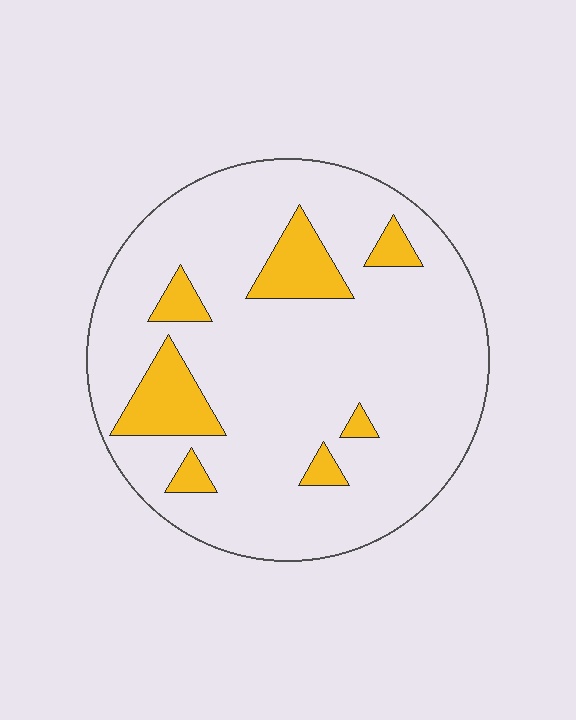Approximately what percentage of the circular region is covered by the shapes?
Approximately 15%.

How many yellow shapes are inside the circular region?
7.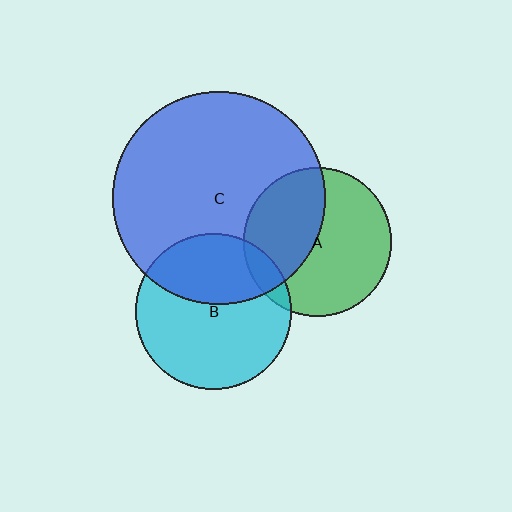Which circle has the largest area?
Circle C (blue).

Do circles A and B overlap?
Yes.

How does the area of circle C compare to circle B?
Approximately 1.9 times.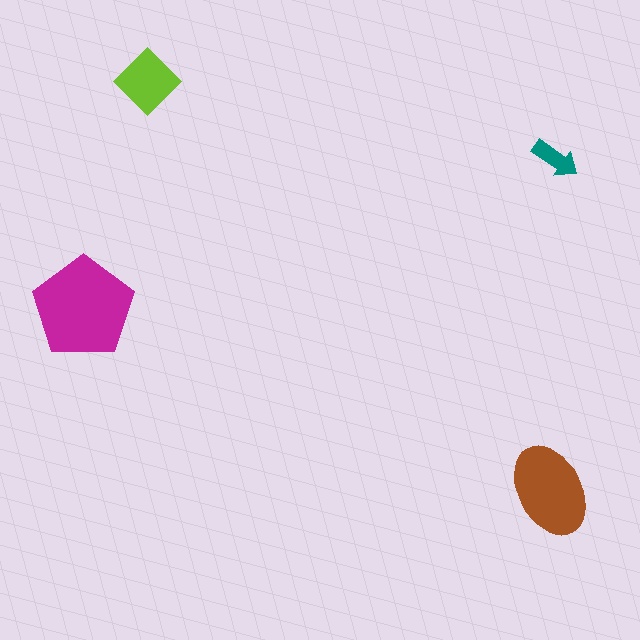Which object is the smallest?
The teal arrow.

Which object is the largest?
The magenta pentagon.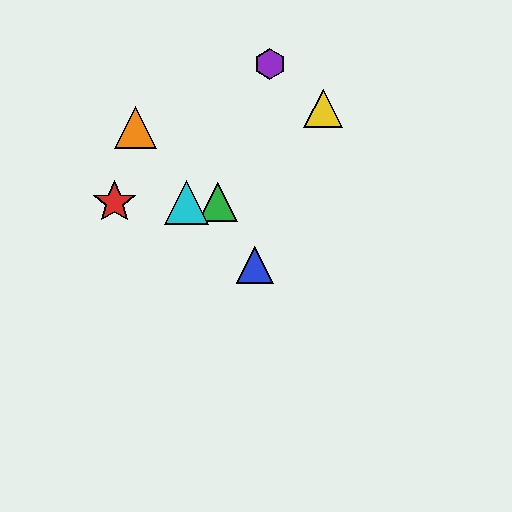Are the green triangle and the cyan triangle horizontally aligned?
Yes, both are at y≈202.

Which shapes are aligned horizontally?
The red star, the green triangle, the cyan triangle are aligned horizontally.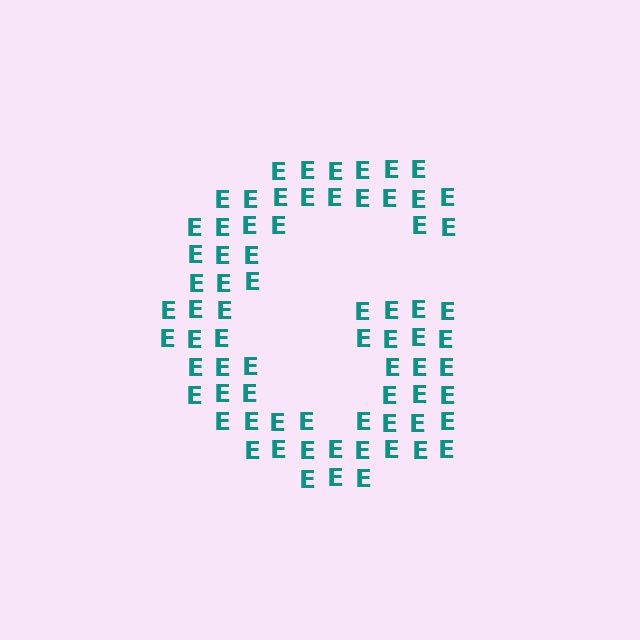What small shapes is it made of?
It is made of small letter E's.